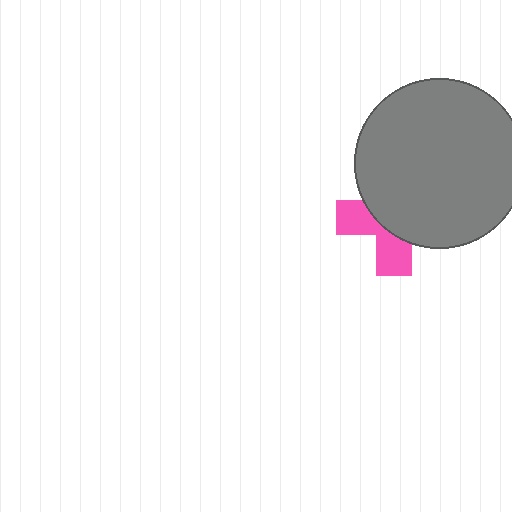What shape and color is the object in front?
The object in front is a gray circle.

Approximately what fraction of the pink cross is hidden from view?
Roughly 61% of the pink cross is hidden behind the gray circle.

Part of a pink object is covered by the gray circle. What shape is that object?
It is a cross.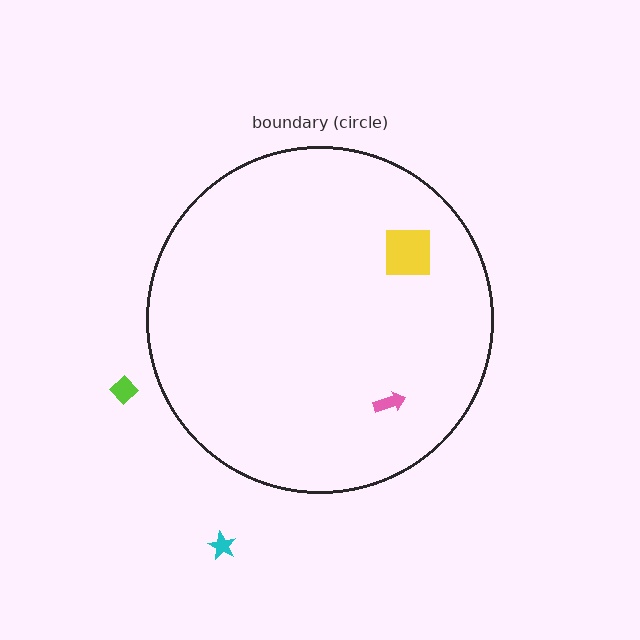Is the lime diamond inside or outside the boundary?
Outside.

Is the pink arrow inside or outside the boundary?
Inside.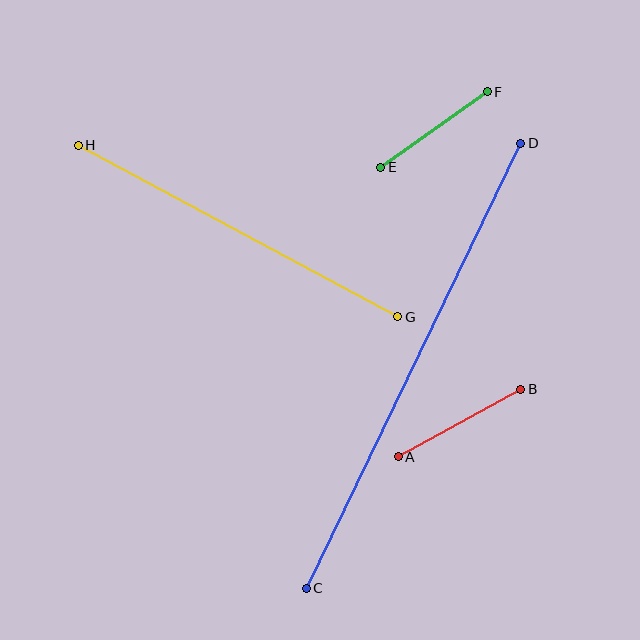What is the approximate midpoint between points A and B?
The midpoint is at approximately (459, 423) pixels.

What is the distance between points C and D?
The distance is approximately 494 pixels.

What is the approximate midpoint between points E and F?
The midpoint is at approximately (434, 129) pixels.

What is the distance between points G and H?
The distance is approximately 363 pixels.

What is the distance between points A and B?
The distance is approximately 140 pixels.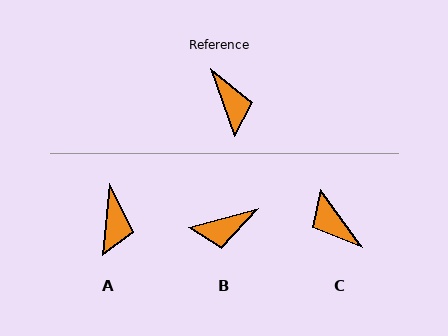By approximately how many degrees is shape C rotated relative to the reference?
Approximately 164 degrees clockwise.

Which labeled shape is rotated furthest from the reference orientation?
C, about 164 degrees away.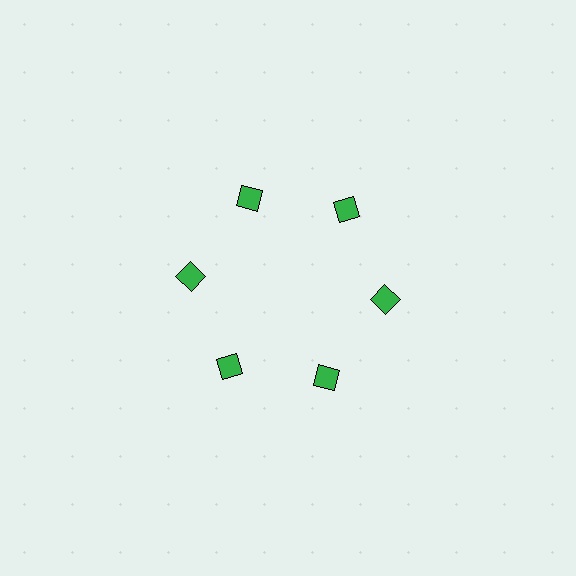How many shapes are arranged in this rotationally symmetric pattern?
There are 6 shapes, arranged in 6 groups of 1.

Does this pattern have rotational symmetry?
Yes, this pattern has 6-fold rotational symmetry. It looks the same after rotating 60 degrees around the center.